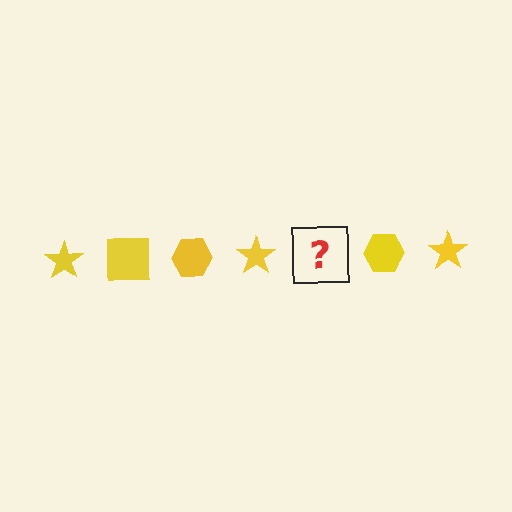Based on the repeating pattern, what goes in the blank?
The blank should be a yellow square.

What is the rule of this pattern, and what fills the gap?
The rule is that the pattern cycles through star, square, hexagon shapes in yellow. The gap should be filled with a yellow square.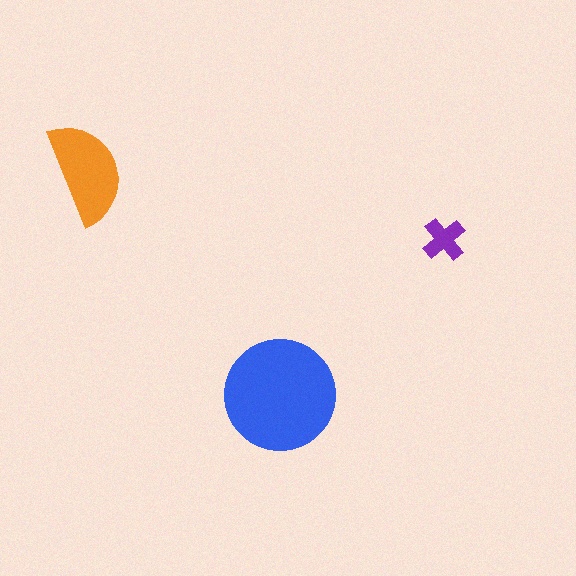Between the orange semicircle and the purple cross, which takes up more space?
The orange semicircle.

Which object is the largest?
The blue circle.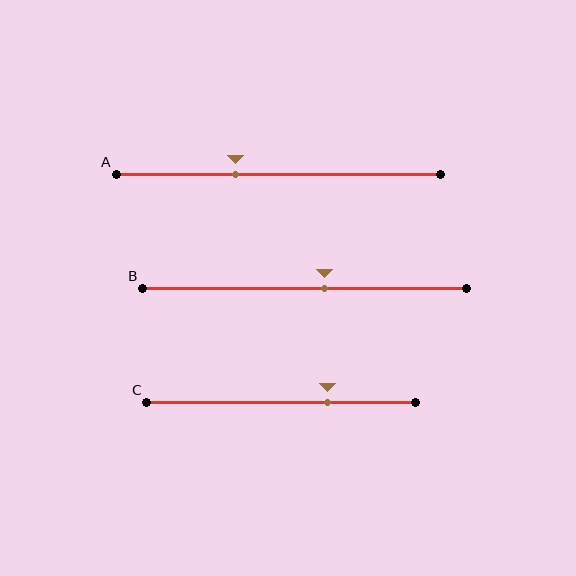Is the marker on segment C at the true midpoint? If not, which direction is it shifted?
No, the marker on segment C is shifted to the right by about 17% of the segment length.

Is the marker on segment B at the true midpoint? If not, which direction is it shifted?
No, the marker on segment B is shifted to the right by about 6% of the segment length.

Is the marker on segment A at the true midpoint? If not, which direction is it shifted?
No, the marker on segment A is shifted to the left by about 13% of the segment length.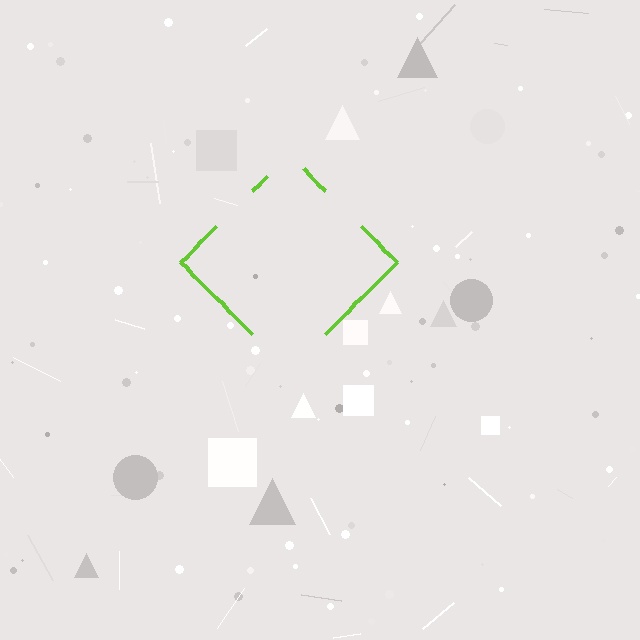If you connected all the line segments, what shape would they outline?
They would outline a diamond.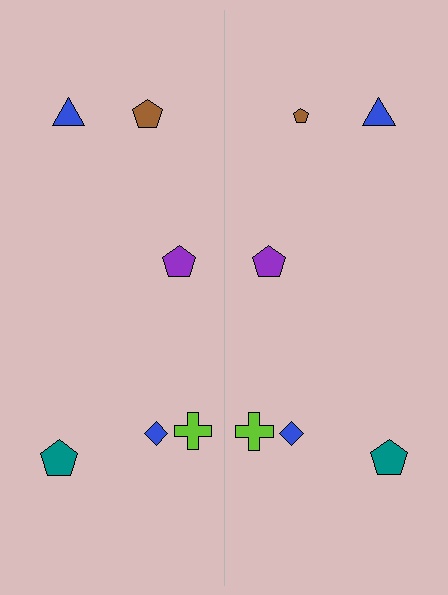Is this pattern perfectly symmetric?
No, the pattern is not perfectly symmetric. The brown pentagon on the right side has a different size than its mirror counterpart.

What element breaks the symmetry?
The brown pentagon on the right side has a different size than its mirror counterpart.